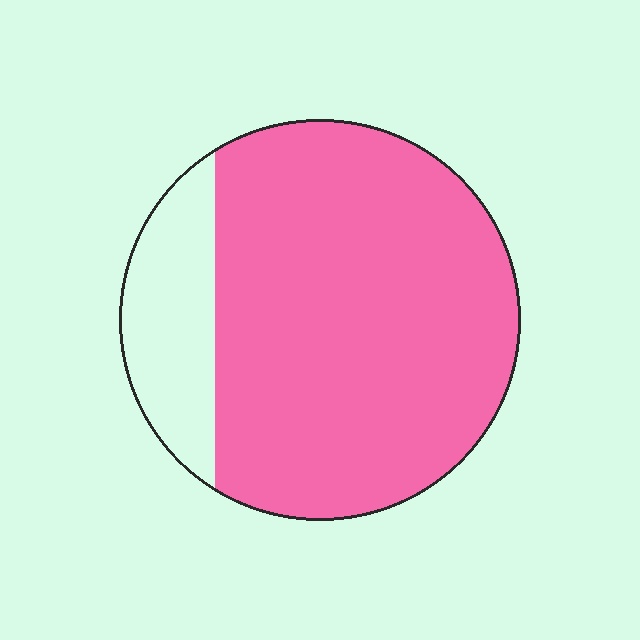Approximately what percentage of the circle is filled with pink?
Approximately 80%.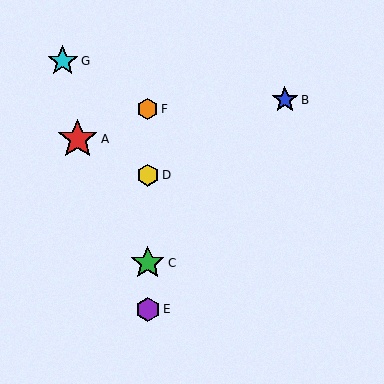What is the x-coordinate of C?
Object C is at x≈148.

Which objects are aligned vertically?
Objects C, D, E, F are aligned vertically.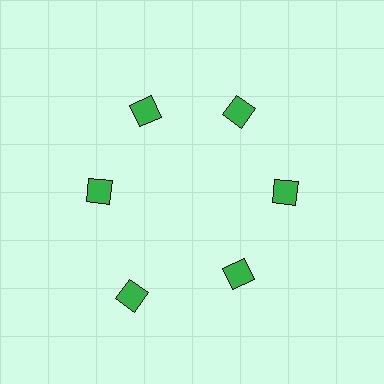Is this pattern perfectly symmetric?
No. The 6 green squares are arranged in a ring, but one element near the 7 o'clock position is pushed outward from the center, breaking the 6-fold rotational symmetry.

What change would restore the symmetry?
The symmetry would be restored by moving it inward, back onto the ring so that all 6 squares sit at equal angles and equal distance from the center.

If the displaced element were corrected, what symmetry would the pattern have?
It would have 6-fold rotational symmetry — the pattern would map onto itself every 60 degrees.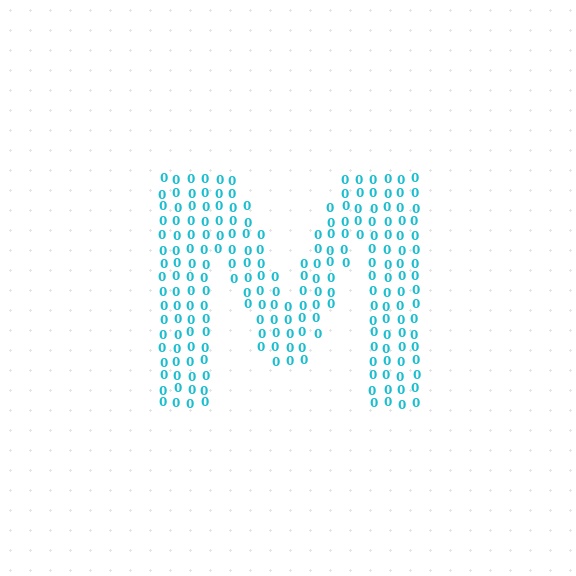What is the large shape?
The large shape is the letter M.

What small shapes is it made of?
It is made of small digit 0's.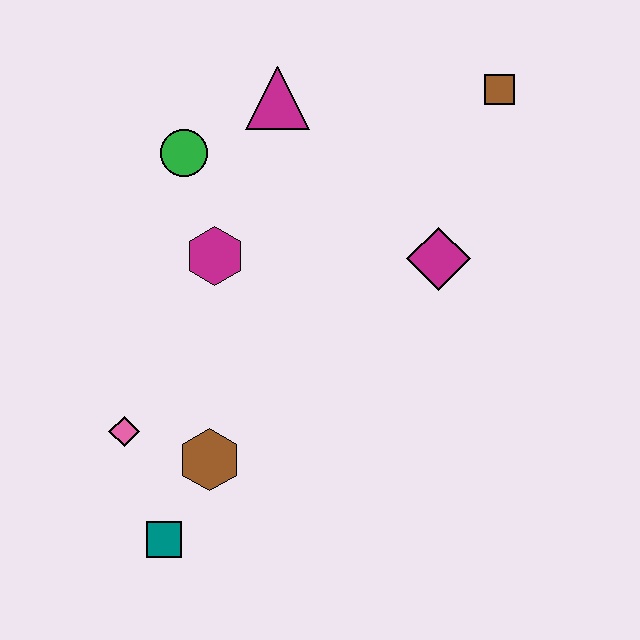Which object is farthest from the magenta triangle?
The teal square is farthest from the magenta triangle.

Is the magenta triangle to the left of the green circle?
No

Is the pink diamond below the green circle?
Yes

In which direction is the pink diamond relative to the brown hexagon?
The pink diamond is to the left of the brown hexagon.